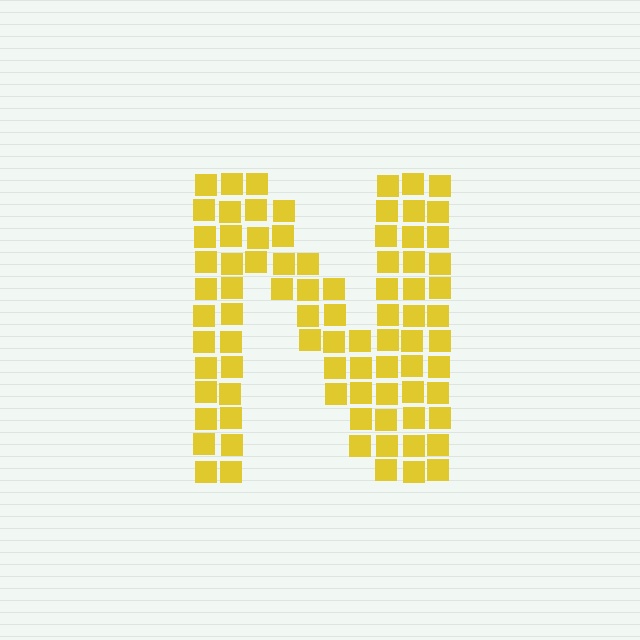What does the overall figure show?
The overall figure shows the letter N.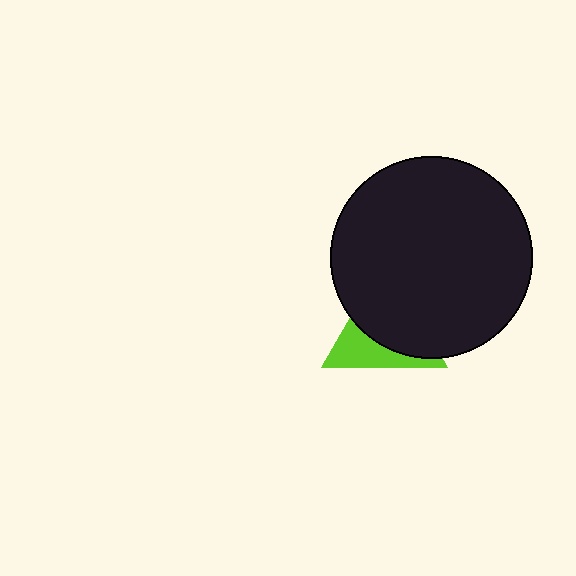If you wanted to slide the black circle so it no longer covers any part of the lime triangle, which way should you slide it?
Slide it up — that is the most direct way to separate the two shapes.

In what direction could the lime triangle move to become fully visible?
The lime triangle could move down. That would shift it out from behind the black circle entirely.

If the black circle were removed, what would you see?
You would see the complete lime triangle.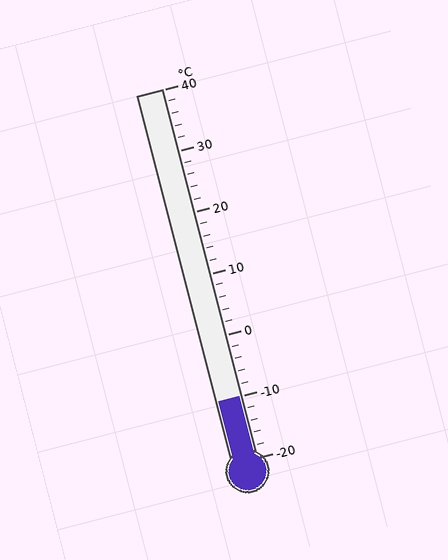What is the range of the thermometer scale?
The thermometer scale ranges from -20°C to 40°C.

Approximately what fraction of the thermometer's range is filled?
The thermometer is filled to approximately 15% of its range.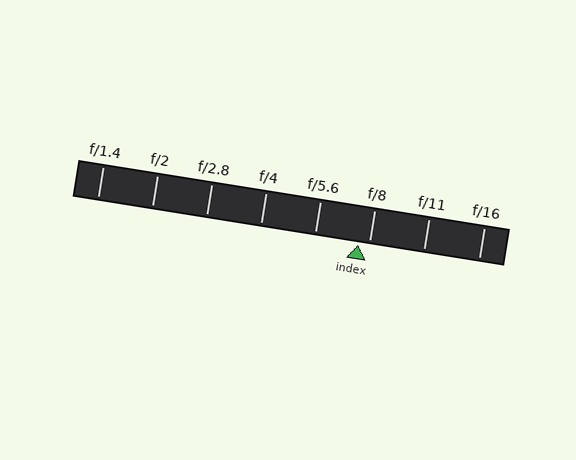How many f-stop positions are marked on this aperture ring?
There are 8 f-stop positions marked.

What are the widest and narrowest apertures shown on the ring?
The widest aperture shown is f/1.4 and the narrowest is f/16.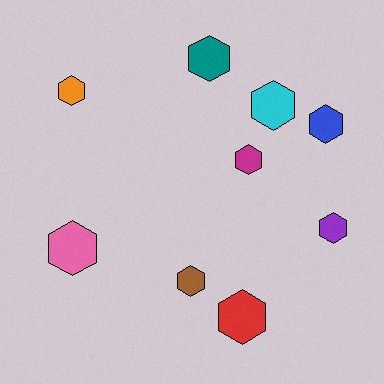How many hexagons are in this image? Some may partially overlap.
There are 9 hexagons.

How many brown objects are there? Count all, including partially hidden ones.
There is 1 brown object.